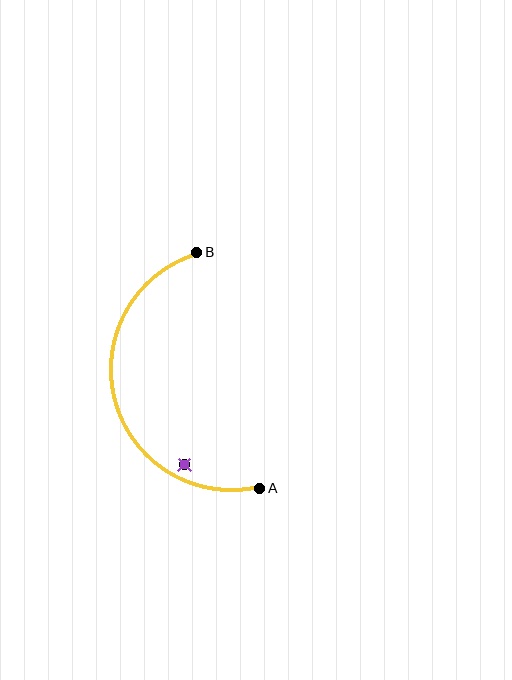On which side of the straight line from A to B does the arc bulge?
The arc bulges to the left of the straight line connecting A and B.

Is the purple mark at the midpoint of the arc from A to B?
No — the purple mark does not lie on the arc at all. It sits slightly inside the curve.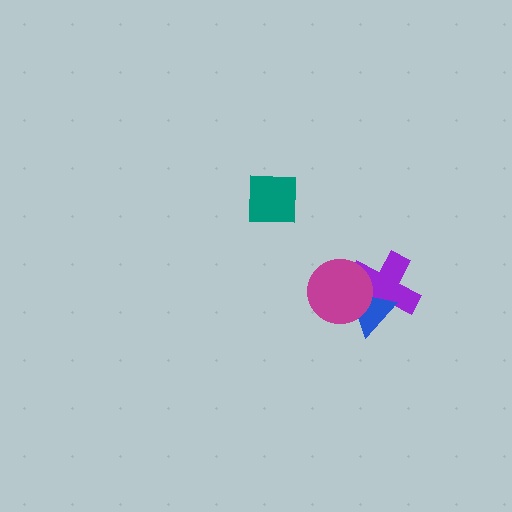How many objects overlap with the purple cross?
2 objects overlap with the purple cross.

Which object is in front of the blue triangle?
The magenta circle is in front of the blue triangle.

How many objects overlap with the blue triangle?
2 objects overlap with the blue triangle.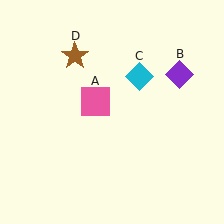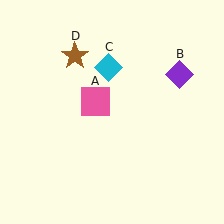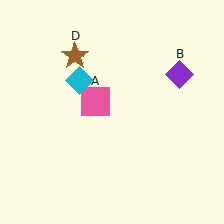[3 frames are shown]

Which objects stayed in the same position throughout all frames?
Pink square (object A) and purple diamond (object B) and brown star (object D) remained stationary.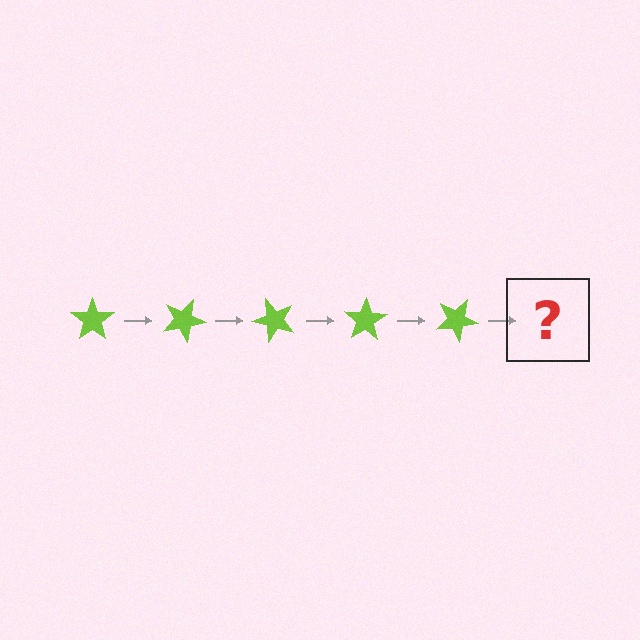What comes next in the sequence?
The next element should be a lime star rotated 125 degrees.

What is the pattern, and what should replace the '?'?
The pattern is that the star rotates 25 degrees each step. The '?' should be a lime star rotated 125 degrees.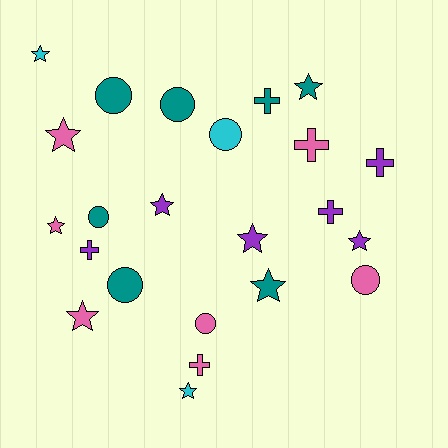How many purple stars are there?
There are 3 purple stars.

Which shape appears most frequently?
Star, with 10 objects.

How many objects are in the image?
There are 23 objects.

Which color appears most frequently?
Pink, with 7 objects.